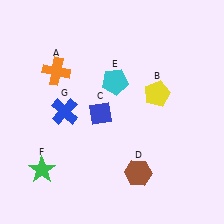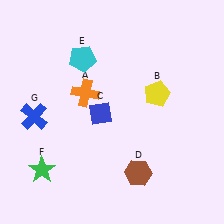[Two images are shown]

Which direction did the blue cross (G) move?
The blue cross (G) moved left.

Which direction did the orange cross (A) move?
The orange cross (A) moved right.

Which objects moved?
The objects that moved are: the orange cross (A), the cyan pentagon (E), the blue cross (G).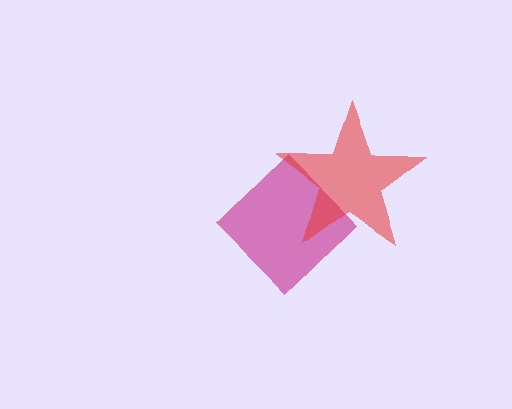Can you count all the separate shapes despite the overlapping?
Yes, there are 2 separate shapes.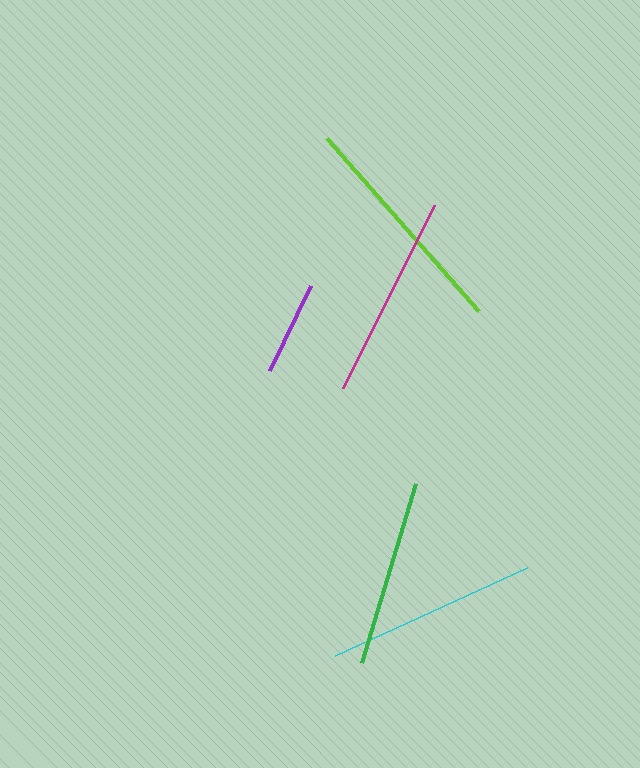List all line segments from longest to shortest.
From longest to shortest: lime, cyan, magenta, green, purple.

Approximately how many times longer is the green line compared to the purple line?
The green line is approximately 2.0 times the length of the purple line.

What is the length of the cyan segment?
The cyan segment is approximately 211 pixels long.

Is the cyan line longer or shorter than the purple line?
The cyan line is longer than the purple line.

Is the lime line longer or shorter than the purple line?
The lime line is longer than the purple line.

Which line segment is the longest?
The lime line is the longest at approximately 230 pixels.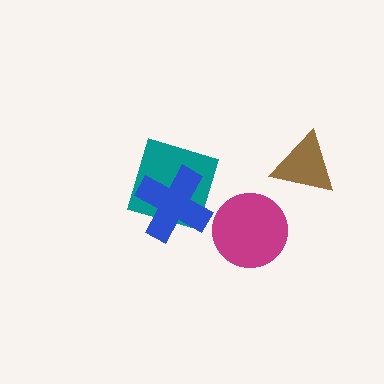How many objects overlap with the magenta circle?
0 objects overlap with the magenta circle.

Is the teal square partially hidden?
Yes, it is partially covered by another shape.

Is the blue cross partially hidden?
No, no other shape covers it.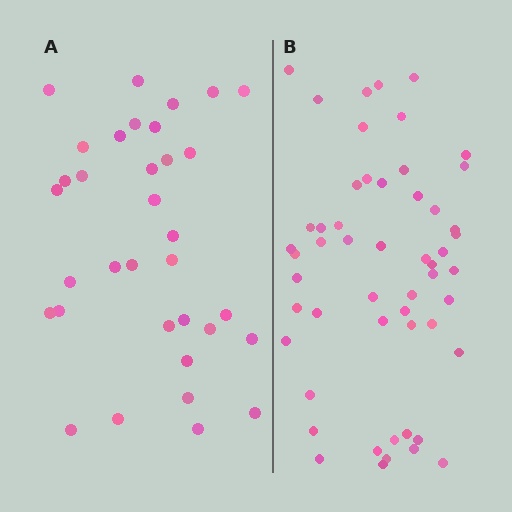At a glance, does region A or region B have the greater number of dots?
Region B (the right region) has more dots.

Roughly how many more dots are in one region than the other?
Region B has approximately 20 more dots than region A.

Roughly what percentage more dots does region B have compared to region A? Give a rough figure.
About 55% more.